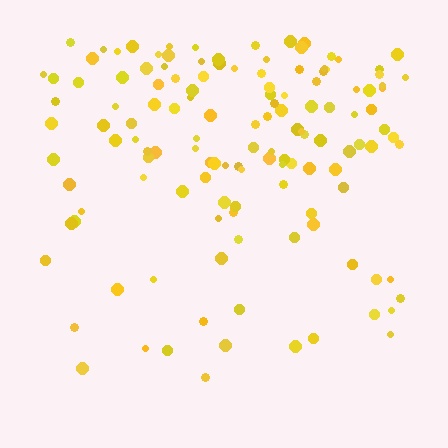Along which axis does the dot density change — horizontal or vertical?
Vertical.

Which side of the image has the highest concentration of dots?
The top.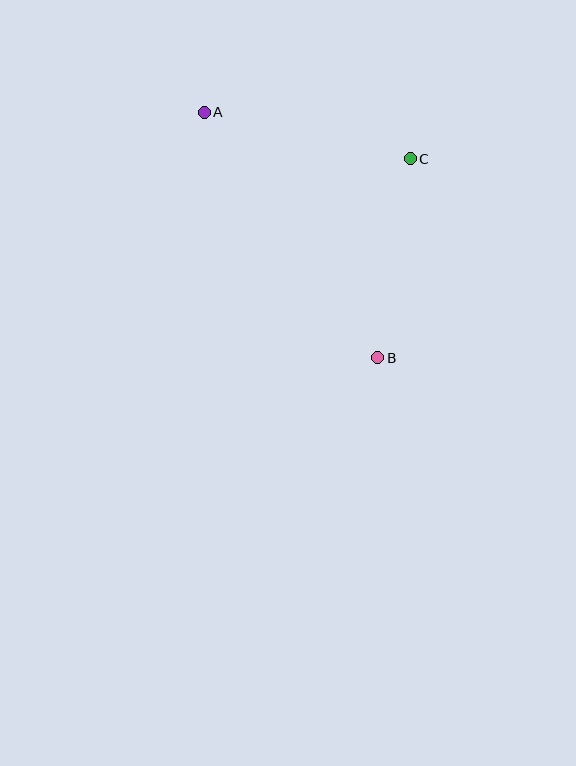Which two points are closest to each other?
Points B and C are closest to each other.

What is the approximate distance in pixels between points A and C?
The distance between A and C is approximately 211 pixels.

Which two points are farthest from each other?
Points A and B are farthest from each other.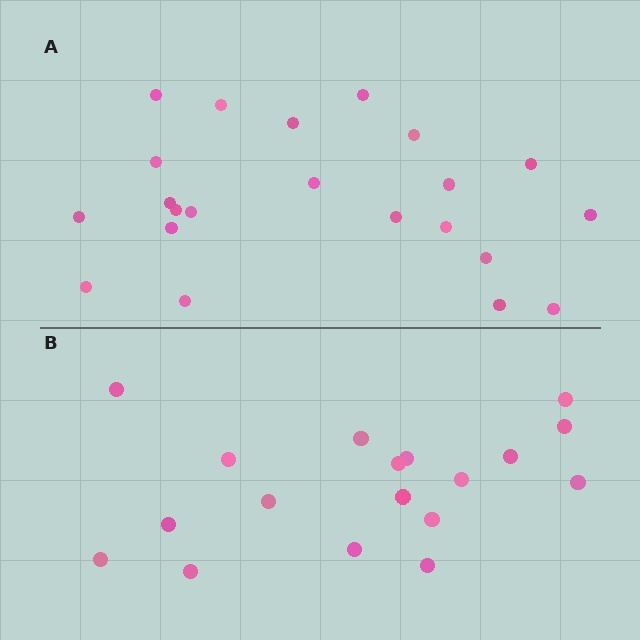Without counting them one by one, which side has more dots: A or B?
Region A (the top region) has more dots.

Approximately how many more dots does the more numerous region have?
Region A has about 4 more dots than region B.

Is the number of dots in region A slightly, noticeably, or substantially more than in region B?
Region A has only slightly more — the two regions are fairly close. The ratio is roughly 1.2 to 1.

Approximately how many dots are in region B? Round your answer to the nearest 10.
About 20 dots. (The exact count is 18, which rounds to 20.)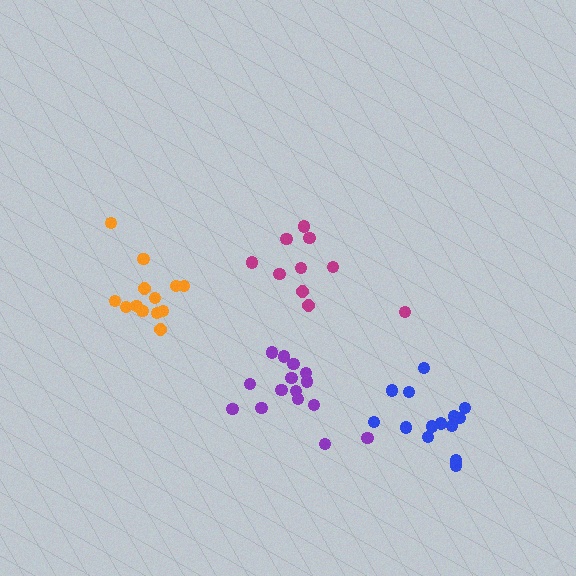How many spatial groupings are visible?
There are 4 spatial groupings.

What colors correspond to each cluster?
The clusters are colored: purple, blue, magenta, orange.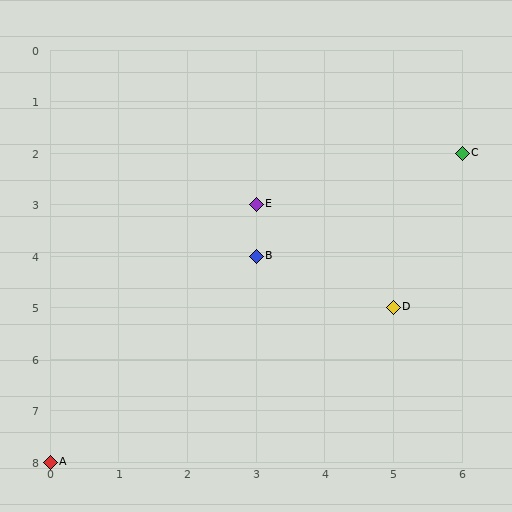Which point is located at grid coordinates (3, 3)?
Point E is at (3, 3).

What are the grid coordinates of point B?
Point B is at grid coordinates (3, 4).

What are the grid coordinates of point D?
Point D is at grid coordinates (5, 5).